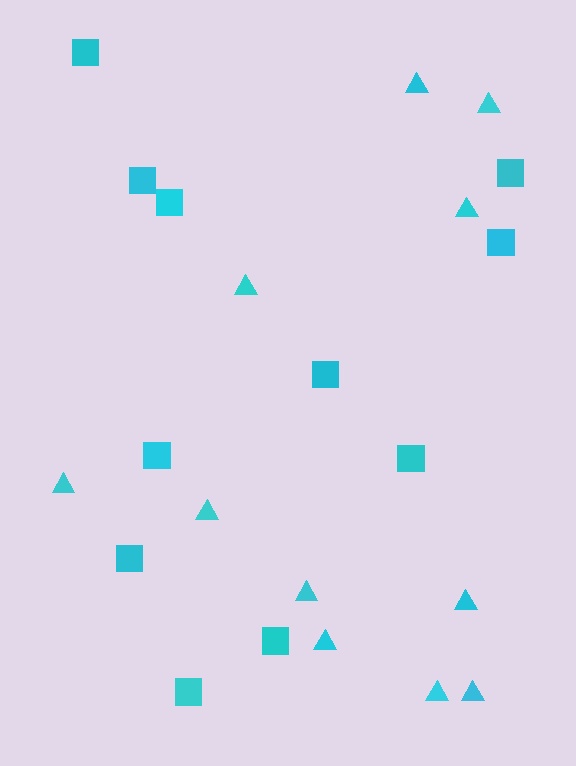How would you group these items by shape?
There are 2 groups: one group of squares (11) and one group of triangles (11).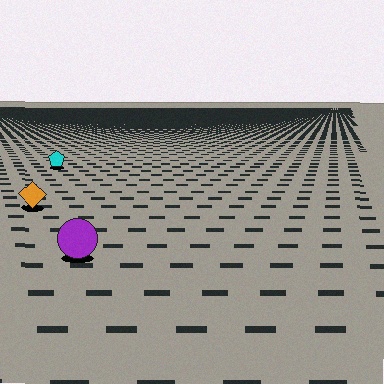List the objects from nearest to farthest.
From nearest to farthest: the purple circle, the orange diamond, the cyan pentagon.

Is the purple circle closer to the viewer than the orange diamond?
Yes. The purple circle is closer — you can tell from the texture gradient: the ground texture is coarser near it.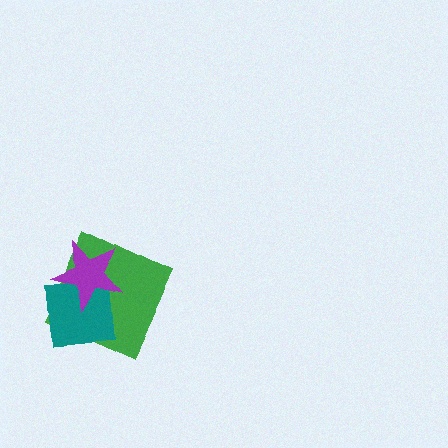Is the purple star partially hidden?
No, no other shape covers it.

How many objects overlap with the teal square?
2 objects overlap with the teal square.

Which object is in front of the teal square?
The purple star is in front of the teal square.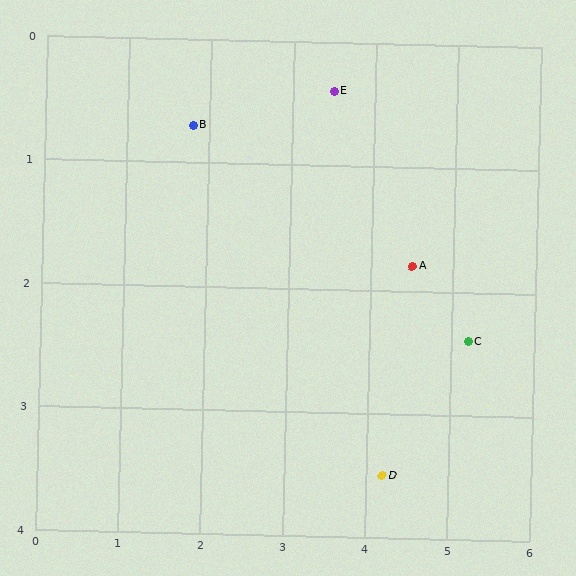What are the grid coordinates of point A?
Point A is at approximately (4.5, 1.8).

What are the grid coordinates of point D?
Point D is at approximately (4.2, 3.5).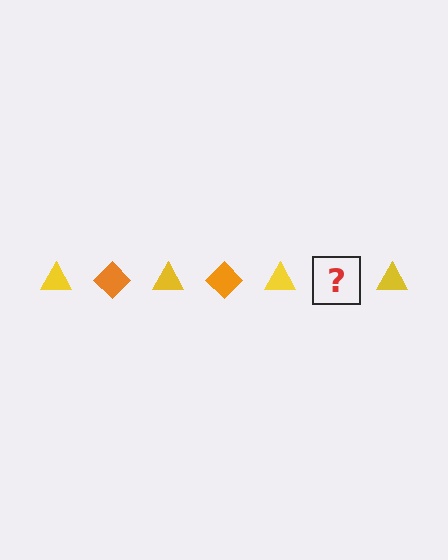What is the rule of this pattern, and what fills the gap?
The rule is that the pattern alternates between yellow triangle and orange diamond. The gap should be filled with an orange diamond.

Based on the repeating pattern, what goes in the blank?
The blank should be an orange diamond.